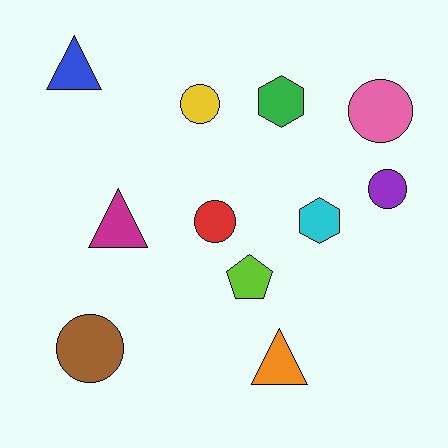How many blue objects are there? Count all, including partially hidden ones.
There is 1 blue object.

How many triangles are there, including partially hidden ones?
There are 3 triangles.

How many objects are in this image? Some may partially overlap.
There are 11 objects.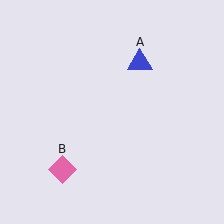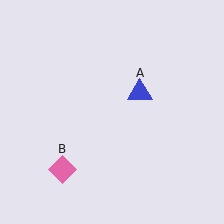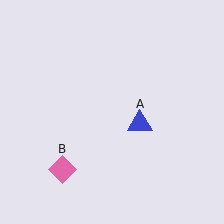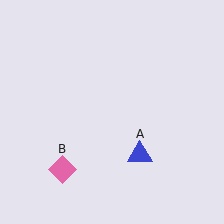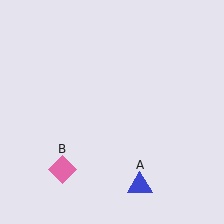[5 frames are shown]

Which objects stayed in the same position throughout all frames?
Pink diamond (object B) remained stationary.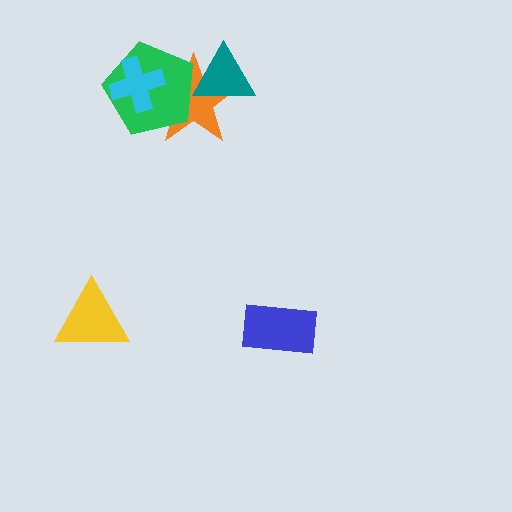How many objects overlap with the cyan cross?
2 objects overlap with the cyan cross.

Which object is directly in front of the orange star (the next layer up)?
The teal triangle is directly in front of the orange star.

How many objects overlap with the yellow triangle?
0 objects overlap with the yellow triangle.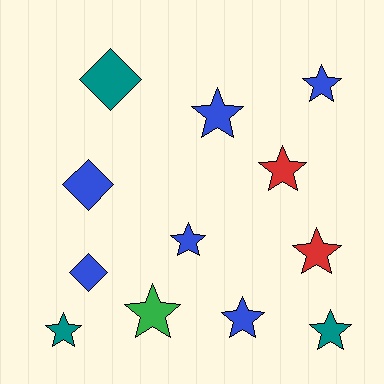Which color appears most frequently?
Blue, with 6 objects.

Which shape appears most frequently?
Star, with 9 objects.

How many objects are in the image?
There are 12 objects.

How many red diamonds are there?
There are no red diamonds.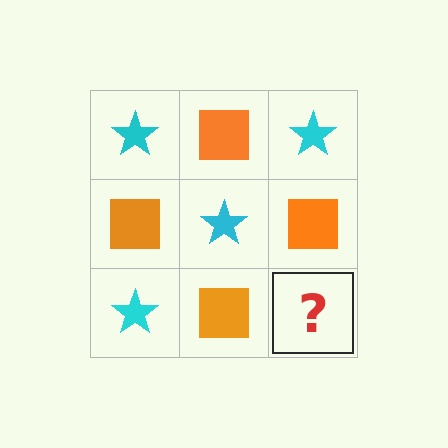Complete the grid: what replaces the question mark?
The question mark should be replaced with a cyan star.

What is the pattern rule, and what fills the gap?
The rule is that it alternates cyan star and orange square in a checkerboard pattern. The gap should be filled with a cyan star.